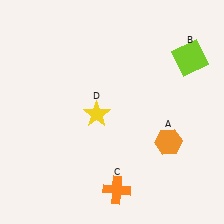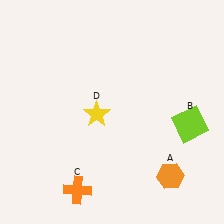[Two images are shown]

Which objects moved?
The objects that moved are: the orange hexagon (A), the lime square (B), the orange cross (C).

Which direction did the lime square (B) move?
The lime square (B) moved down.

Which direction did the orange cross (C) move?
The orange cross (C) moved left.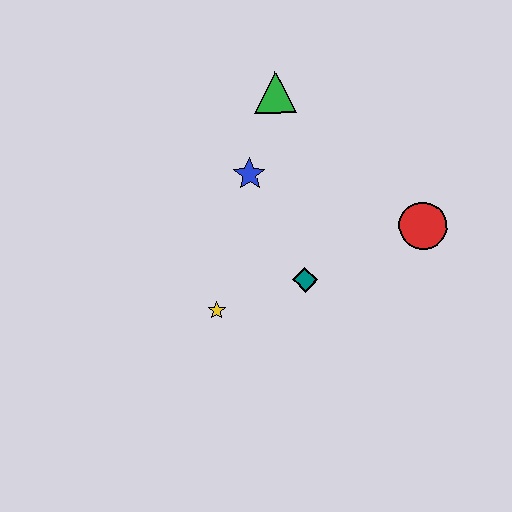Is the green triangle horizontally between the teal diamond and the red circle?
No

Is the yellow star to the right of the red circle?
No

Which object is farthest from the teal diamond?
The green triangle is farthest from the teal diamond.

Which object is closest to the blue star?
The green triangle is closest to the blue star.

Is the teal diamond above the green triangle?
No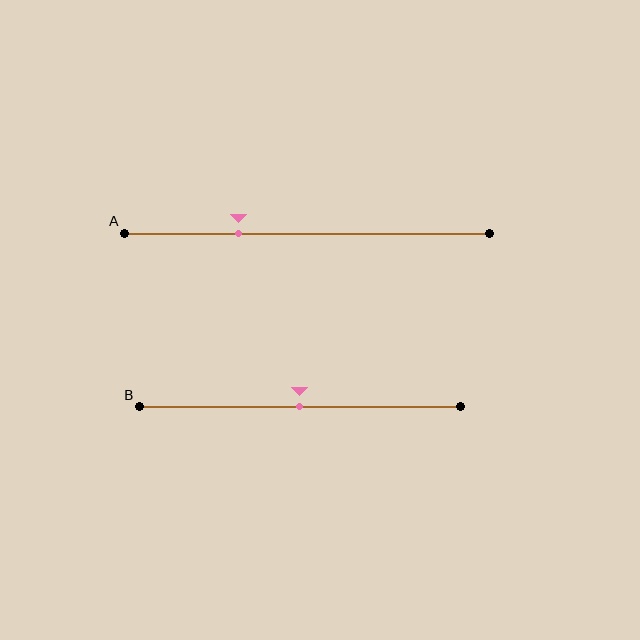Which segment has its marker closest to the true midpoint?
Segment B has its marker closest to the true midpoint.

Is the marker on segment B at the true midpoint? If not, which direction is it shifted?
Yes, the marker on segment B is at the true midpoint.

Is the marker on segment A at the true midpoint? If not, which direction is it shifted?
No, the marker on segment A is shifted to the left by about 19% of the segment length.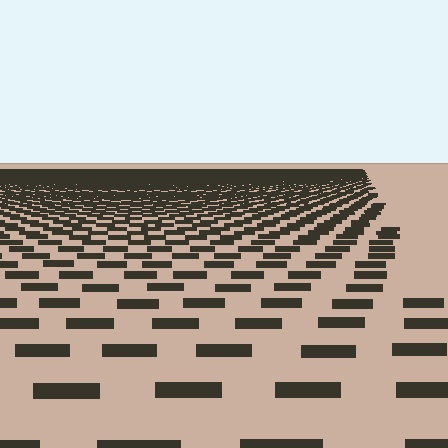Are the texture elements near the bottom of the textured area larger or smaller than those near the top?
Larger. Near the bottom, elements are closer to the viewer and appear at a bigger on-screen size.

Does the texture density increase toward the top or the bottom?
Density increases toward the top.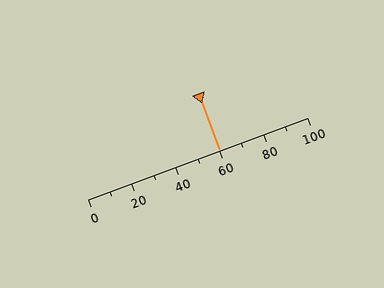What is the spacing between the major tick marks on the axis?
The major ticks are spaced 20 apart.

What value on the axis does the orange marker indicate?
The marker indicates approximately 60.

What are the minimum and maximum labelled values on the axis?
The axis runs from 0 to 100.